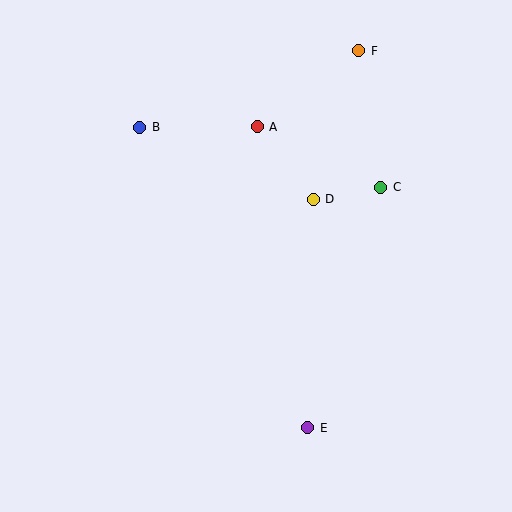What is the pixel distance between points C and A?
The distance between C and A is 137 pixels.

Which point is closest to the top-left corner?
Point B is closest to the top-left corner.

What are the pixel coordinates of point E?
Point E is at (308, 428).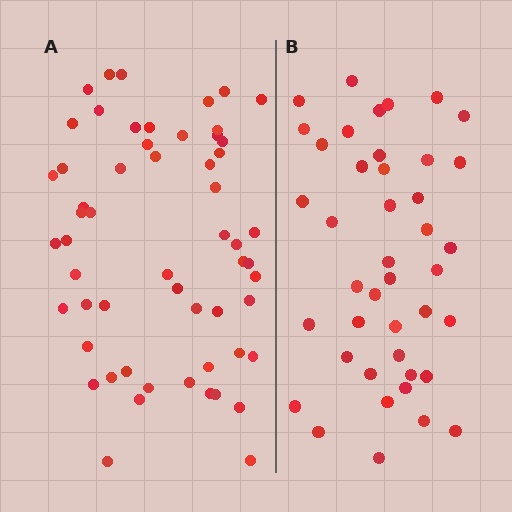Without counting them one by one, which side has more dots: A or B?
Region A (the left region) has more dots.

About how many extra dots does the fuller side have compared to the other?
Region A has approximately 15 more dots than region B.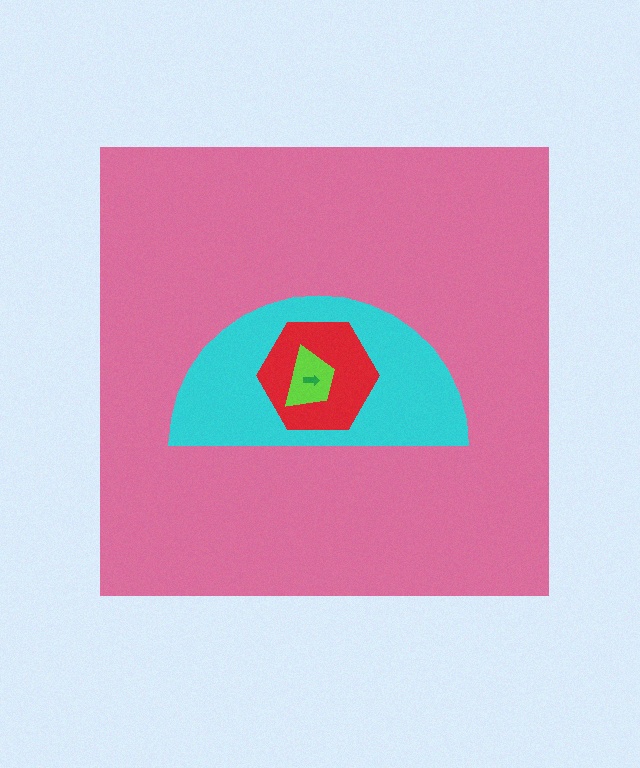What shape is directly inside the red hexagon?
The lime trapezoid.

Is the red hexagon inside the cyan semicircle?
Yes.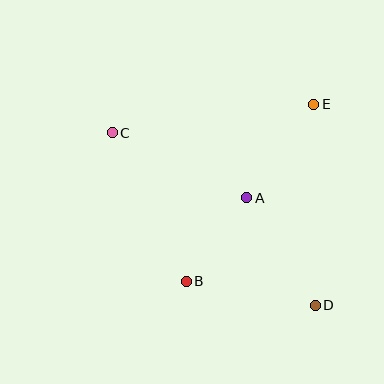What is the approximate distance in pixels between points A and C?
The distance between A and C is approximately 149 pixels.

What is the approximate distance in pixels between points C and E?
The distance between C and E is approximately 204 pixels.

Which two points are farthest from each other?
Points C and D are farthest from each other.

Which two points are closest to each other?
Points A and B are closest to each other.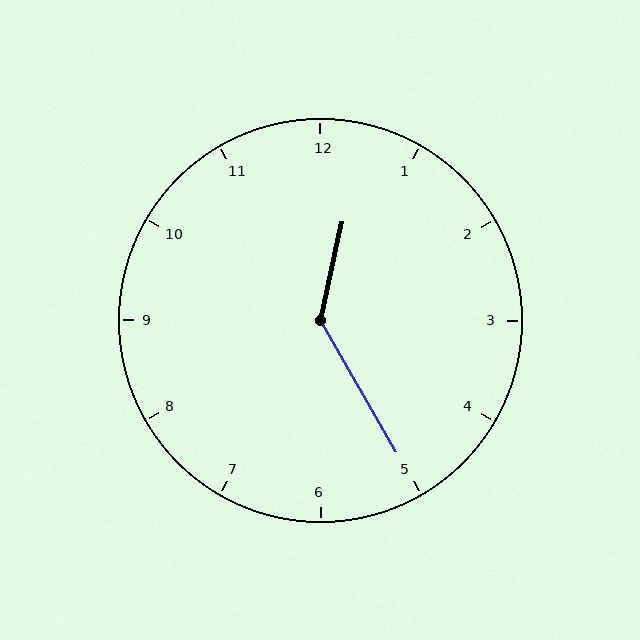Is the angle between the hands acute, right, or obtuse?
It is obtuse.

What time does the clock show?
12:25.